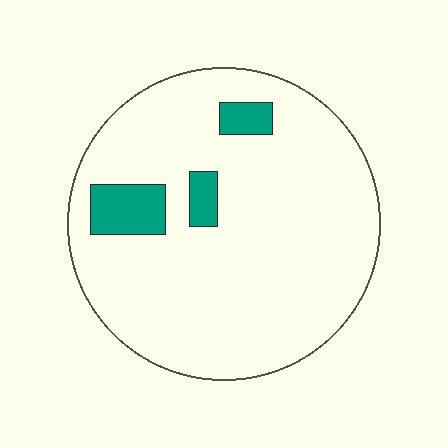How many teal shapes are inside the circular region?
3.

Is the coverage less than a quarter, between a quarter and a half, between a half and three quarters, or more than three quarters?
Less than a quarter.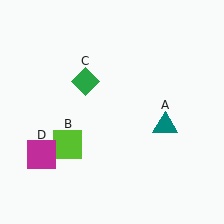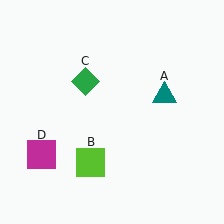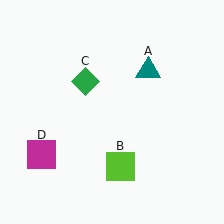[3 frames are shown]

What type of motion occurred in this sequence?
The teal triangle (object A), lime square (object B) rotated counterclockwise around the center of the scene.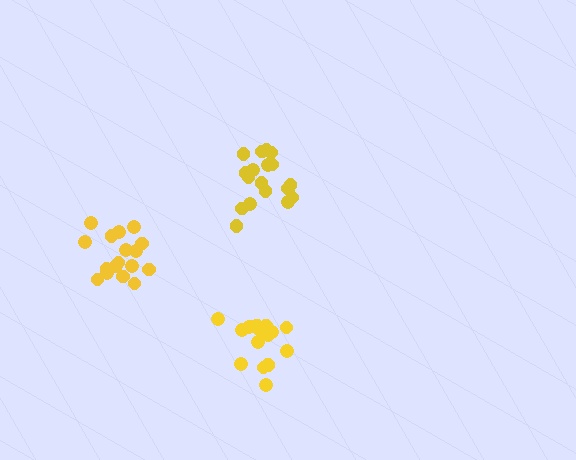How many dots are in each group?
Group 1: 18 dots, Group 2: 17 dots, Group 3: 17 dots (52 total).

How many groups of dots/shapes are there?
There are 3 groups.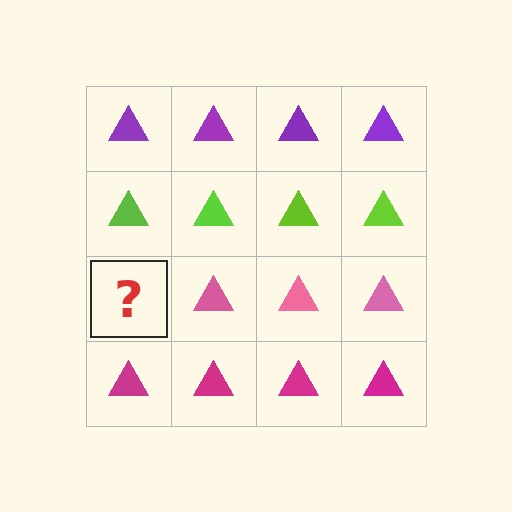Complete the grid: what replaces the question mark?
The question mark should be replaced with a pink triangle.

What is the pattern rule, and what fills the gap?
The rule is that each row has a consistent color. The gap should be filled with a pink triangle.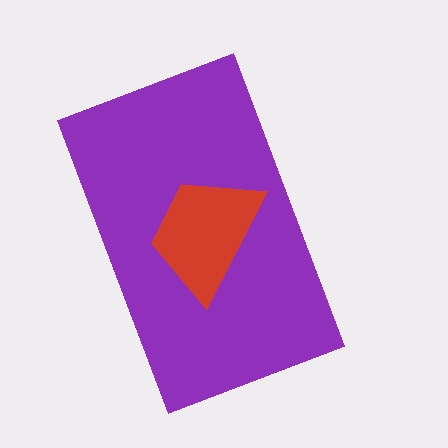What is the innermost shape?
The red trapezoid.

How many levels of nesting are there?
2.